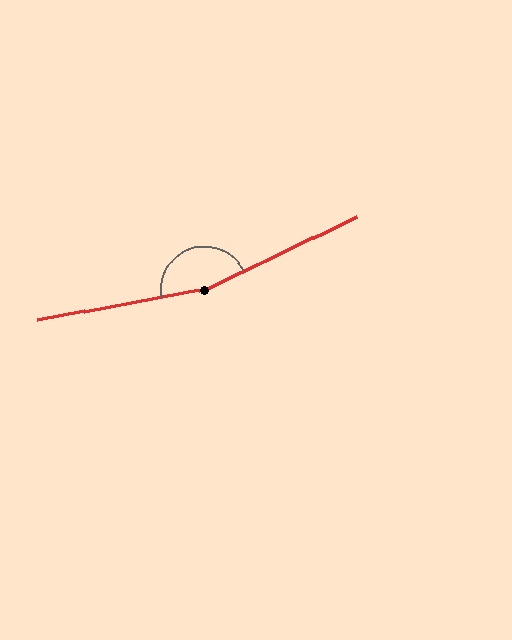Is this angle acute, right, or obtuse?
It is obtuse.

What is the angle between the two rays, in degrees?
Approximately 165 degrees.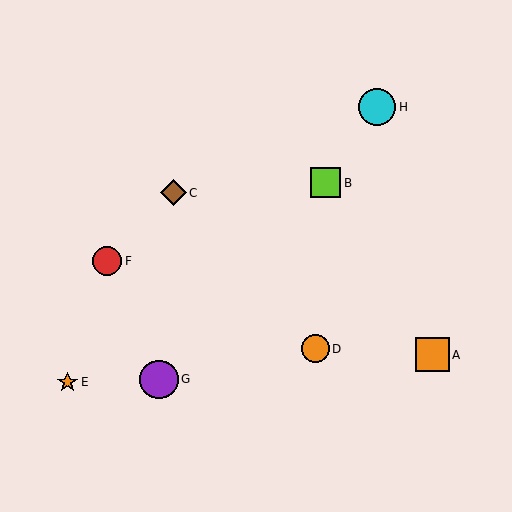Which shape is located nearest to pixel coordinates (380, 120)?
The cyan circle (labeled H) at (377, 107) is nearest to that location.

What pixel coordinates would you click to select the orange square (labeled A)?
Click at (432, 355) to select the orange square A.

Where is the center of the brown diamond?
The center of the brown diamond is at (173, 193).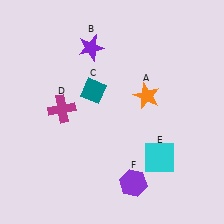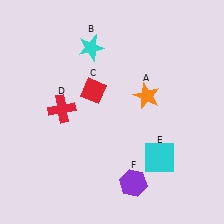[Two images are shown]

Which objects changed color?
B changed from purple to cyan. C changed from teal to red. D changed from magenta to red.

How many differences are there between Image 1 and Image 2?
There are 3 differences between the two images.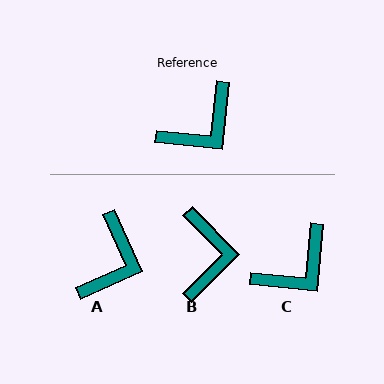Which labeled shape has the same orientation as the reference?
C.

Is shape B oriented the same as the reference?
No, it is off by about 51 degrees.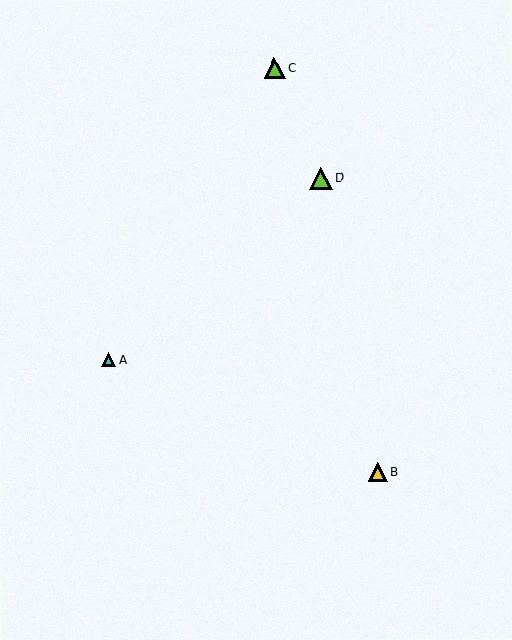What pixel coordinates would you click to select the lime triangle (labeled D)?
Click at (321, 178) to select the lime triangle D.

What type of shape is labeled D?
Shape D is a lime triangle.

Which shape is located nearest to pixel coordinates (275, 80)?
The lime triangle (labeled C) at (274, 68) is nearest to that location.